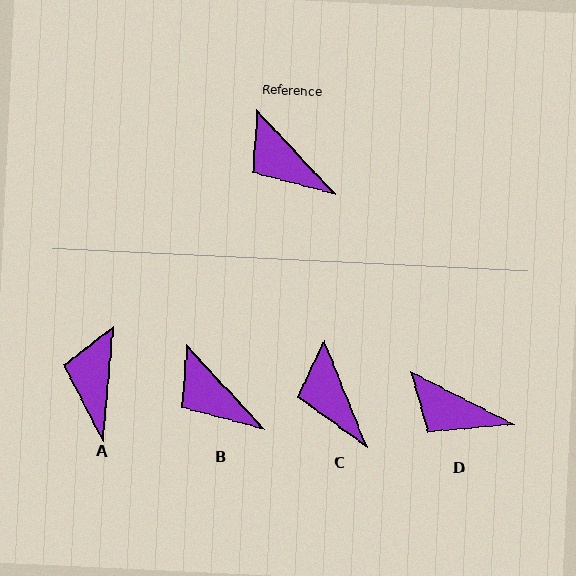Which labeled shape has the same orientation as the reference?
B.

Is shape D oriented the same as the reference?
No, it is off by about 20 degrees.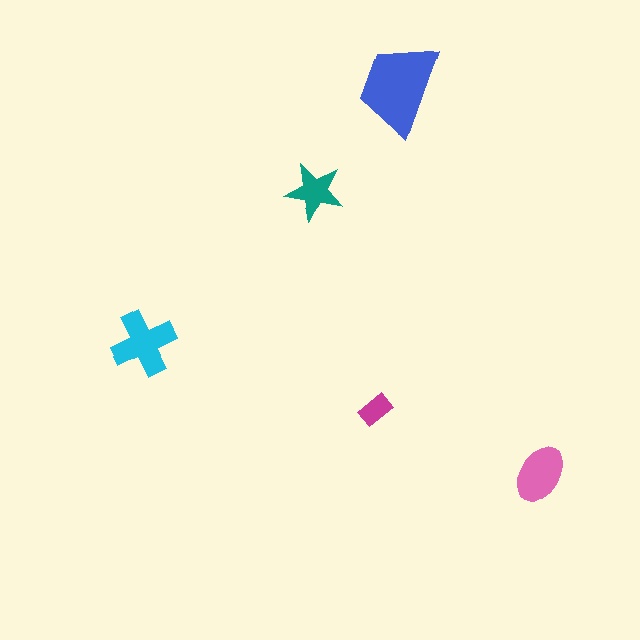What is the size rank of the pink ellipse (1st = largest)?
3rd.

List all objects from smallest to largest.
The magenta rectangle, the teal star, the pink ellipse, the cyan cross, the blue trapezoid.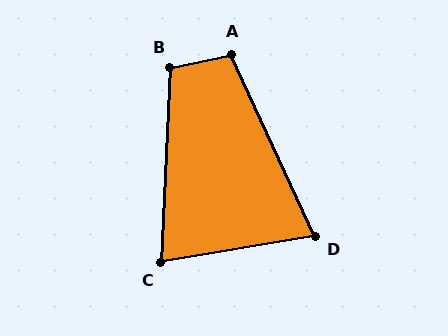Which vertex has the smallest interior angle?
D, at approximately 75 degrees.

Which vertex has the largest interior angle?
B, at approximately 105 degrees.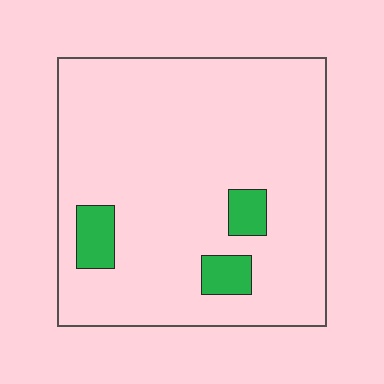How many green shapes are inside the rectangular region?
3.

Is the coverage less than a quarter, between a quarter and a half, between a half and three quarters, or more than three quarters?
Less than a quarter.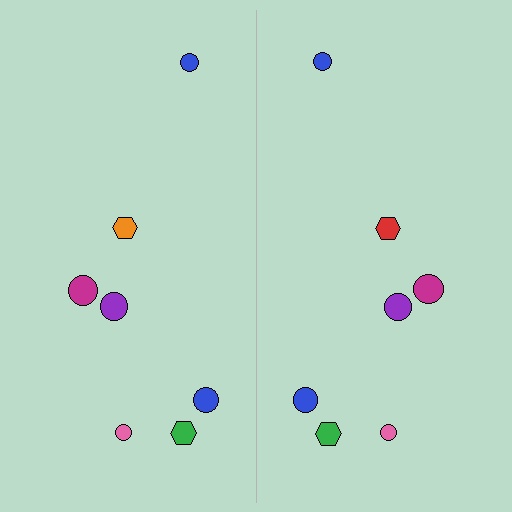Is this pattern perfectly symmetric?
No, the pattern is not perfectly symmetric. The red hexagon on the right side breaks the symmetry — its mirror counterpart is orange.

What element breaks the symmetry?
The red hexagon on the right side breaks the symmetry — its mirror counterpart is orange.